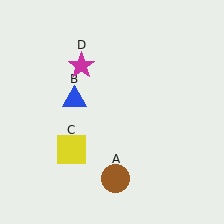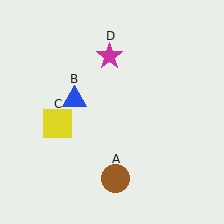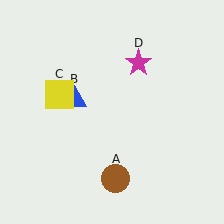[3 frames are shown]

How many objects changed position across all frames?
2 objects changed position: yellow square (object C), magenta star (object D).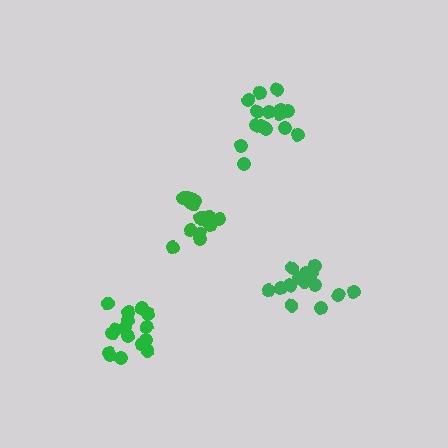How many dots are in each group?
Group 1: 15 dots, Group 2: 16 dots, Group 3: 17 dots, Group 4: 16 dots (64 total).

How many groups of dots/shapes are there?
There are 4 groups.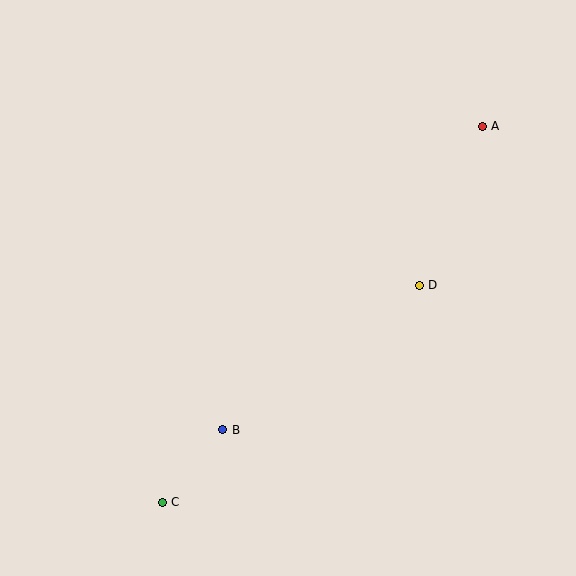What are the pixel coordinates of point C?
Point C is at (162, 503).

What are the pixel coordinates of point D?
Point D is at (419, 285).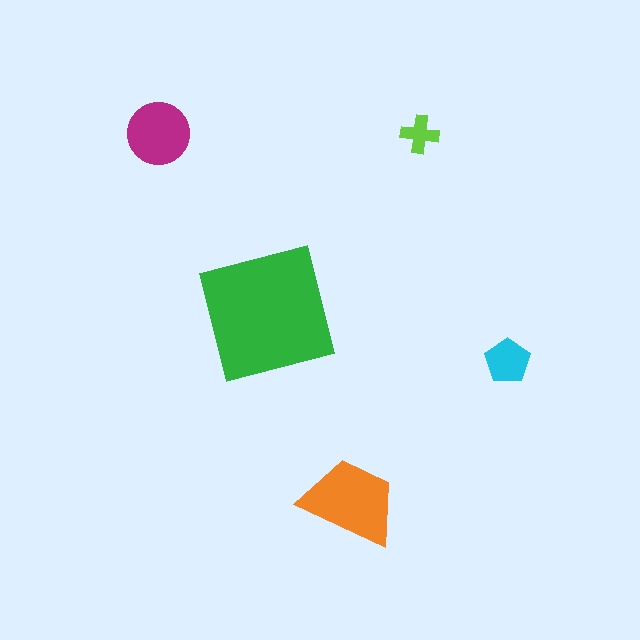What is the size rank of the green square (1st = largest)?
1st.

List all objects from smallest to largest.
The lime cross, the cyan pentagon, the magenta circle, the orange trapezoid, the green square.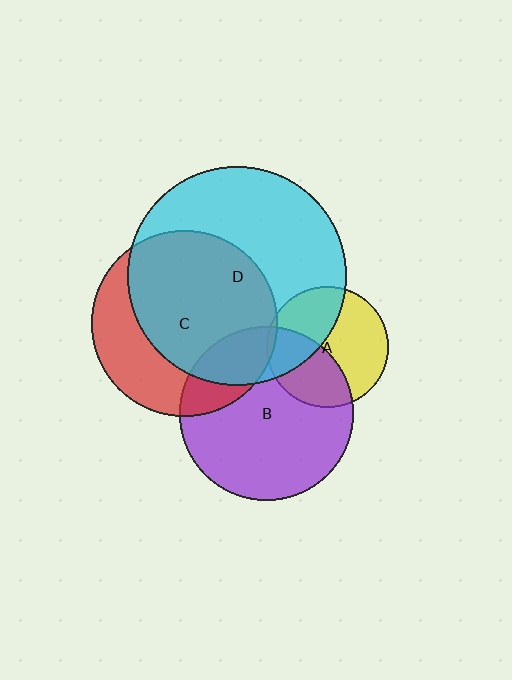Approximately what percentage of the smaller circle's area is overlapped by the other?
Approximately 40%.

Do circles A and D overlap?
Yes.